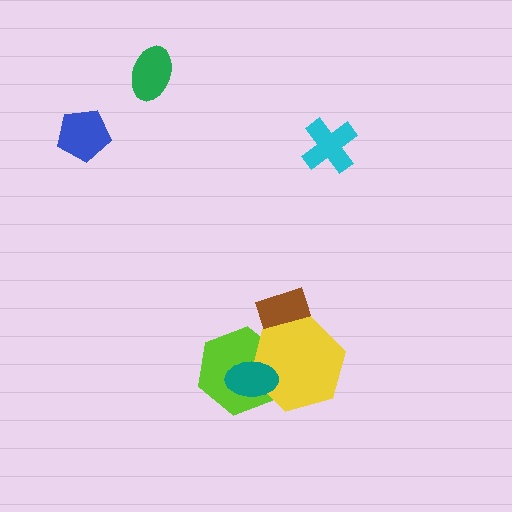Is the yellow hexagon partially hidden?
Yes, it is partially covered by another shape.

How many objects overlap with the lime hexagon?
3 objects overlap with the lime hexagon.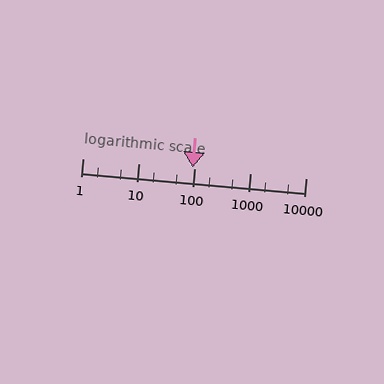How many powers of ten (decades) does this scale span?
The scale spans 4 decades, from 1 to 10000.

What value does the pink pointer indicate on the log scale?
The pointer indicates approximately 94.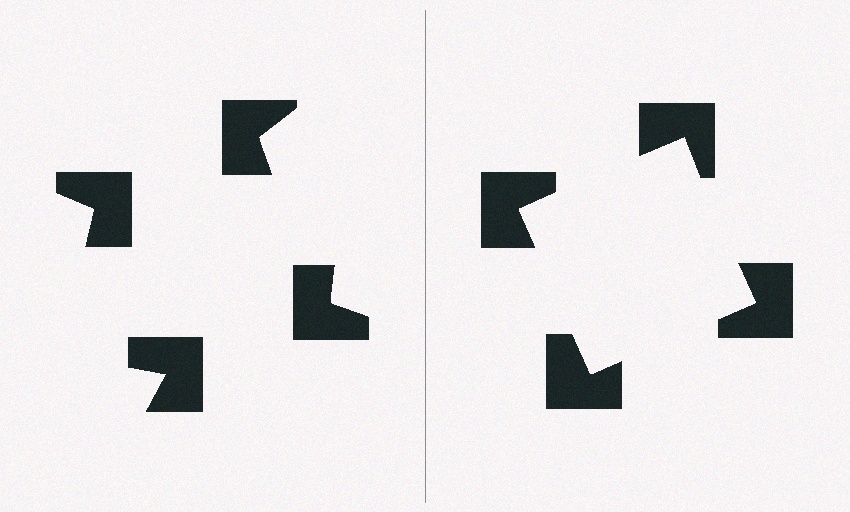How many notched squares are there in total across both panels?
8 — 4 on each side.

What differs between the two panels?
The notched squares are positioned identically on both sides; only the wedge orientations differ. On the right they align to a square; on the left they are misaligned.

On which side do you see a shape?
An illusory square appears on the right side. On the left side the wedge cuts are rotated, so no coherent shape forms.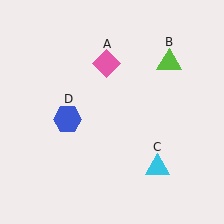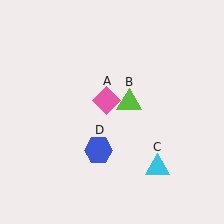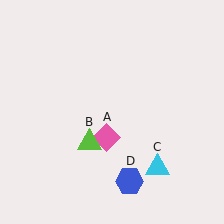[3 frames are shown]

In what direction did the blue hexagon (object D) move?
The blue hexagon (object D) moved down and to the right.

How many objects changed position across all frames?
3 objects changed position: pink diamond (object A), lime triangle (object B), blue hexagon (object D).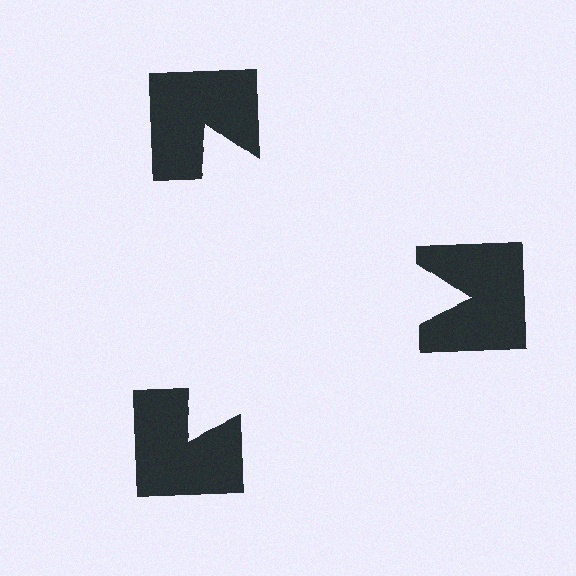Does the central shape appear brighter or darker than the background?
It typically appears slightly brighter than the background, even though no actual brightness change is drawn.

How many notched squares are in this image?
There are 3 — one at each vertex of the illusory triangle.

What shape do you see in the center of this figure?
An illusory triangle — its edges are inferred from the aligned wedge cuts in the notched squares, not physically drawn.